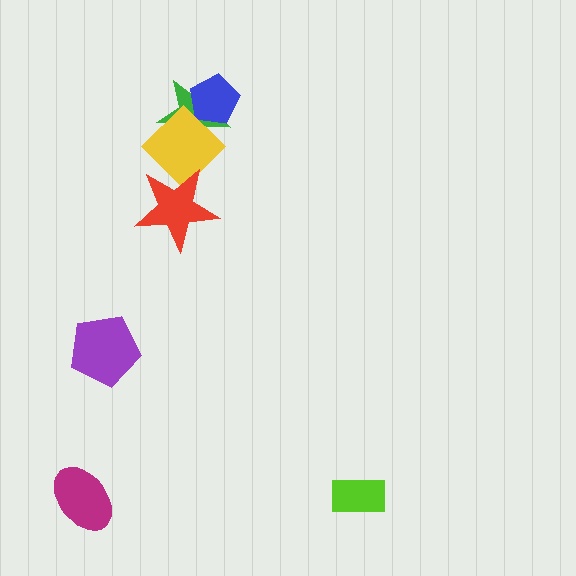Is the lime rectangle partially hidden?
No, no other shape covers it.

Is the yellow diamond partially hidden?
Yes, it is partially covered by another shape.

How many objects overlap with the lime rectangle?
0 objects overlap with the lime rectangle.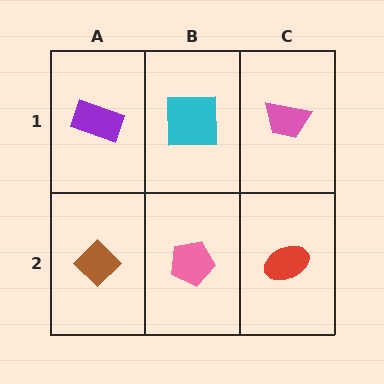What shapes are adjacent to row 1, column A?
A brown diamond (row 2, column A), a cyan square (row 1, column B).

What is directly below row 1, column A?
A brown diamond.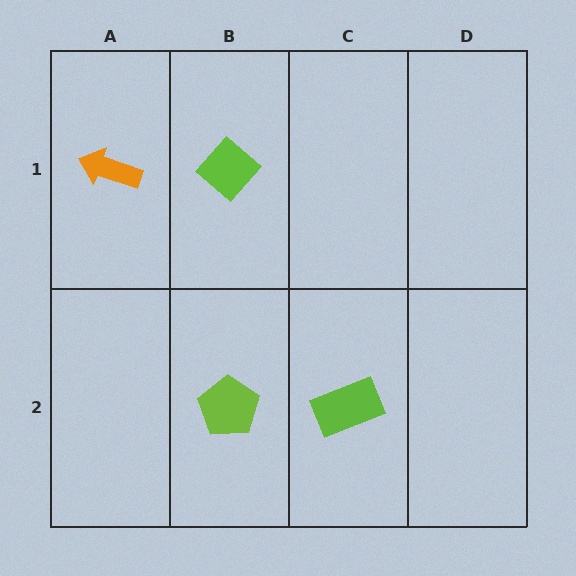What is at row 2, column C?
A lime rectangle.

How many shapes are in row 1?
2 shapes.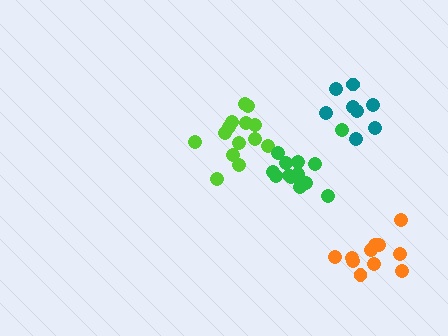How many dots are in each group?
Group 1: 8 dots, Group 2: 11 dots, Group 3: 14 dots, Group 4: 13 dots (46 total).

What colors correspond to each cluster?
The clusters are colored: teal, orange, lime, green.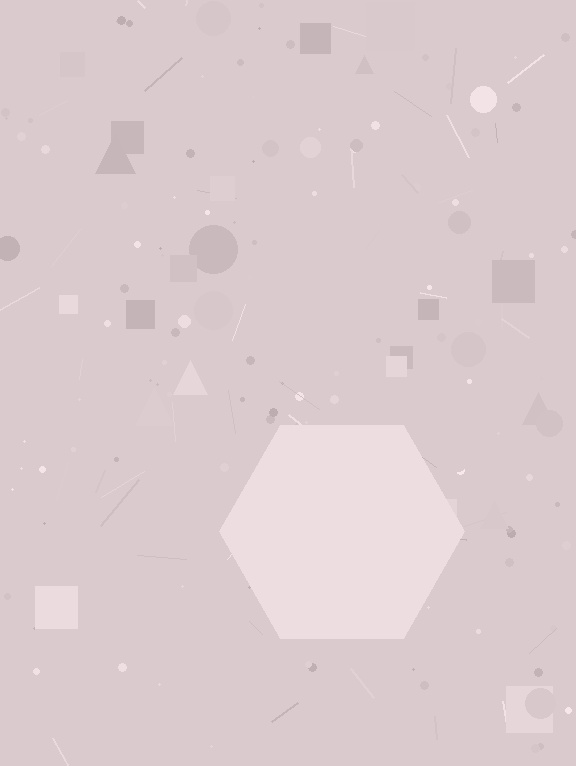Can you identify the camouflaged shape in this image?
The camouflaged shape is a hexagon.